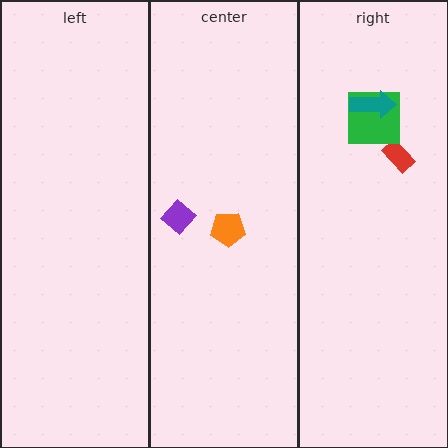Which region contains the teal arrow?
The right region.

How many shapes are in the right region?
3.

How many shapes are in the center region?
2.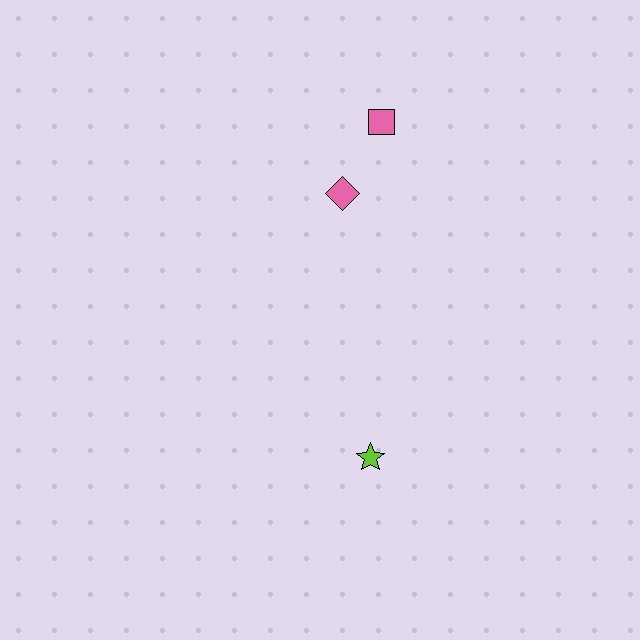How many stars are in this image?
There is 1 star.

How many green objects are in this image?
There are no green objects.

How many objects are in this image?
There are 3 objects.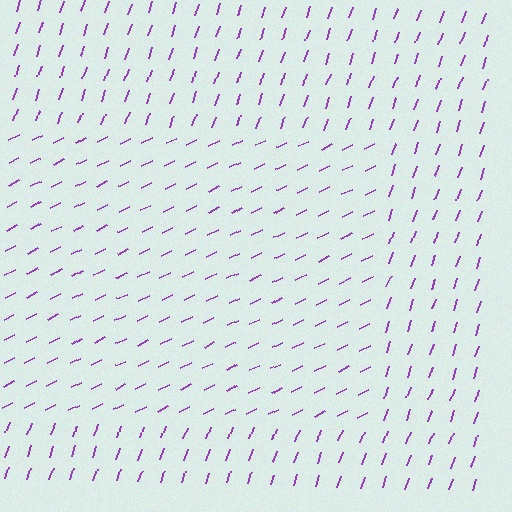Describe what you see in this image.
The image is filled with small purple line segments. A rectangle region in the image has lines oriented differently from the surrounding lines, creating a visible texture boundary.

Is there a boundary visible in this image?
Yes, there is a texture boundary formed by a change in line orientation.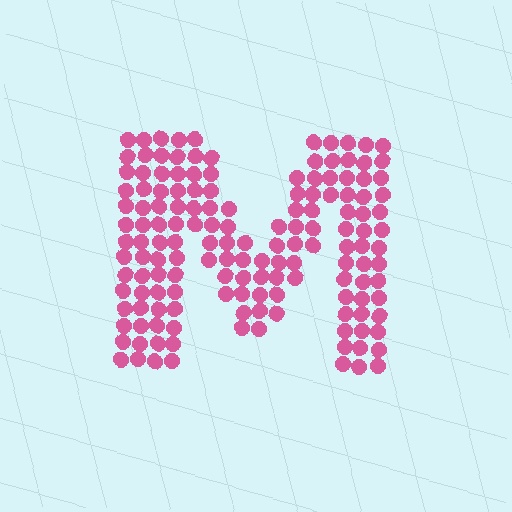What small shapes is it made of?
It is made of small circles.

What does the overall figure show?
The overall figure shows the letter M.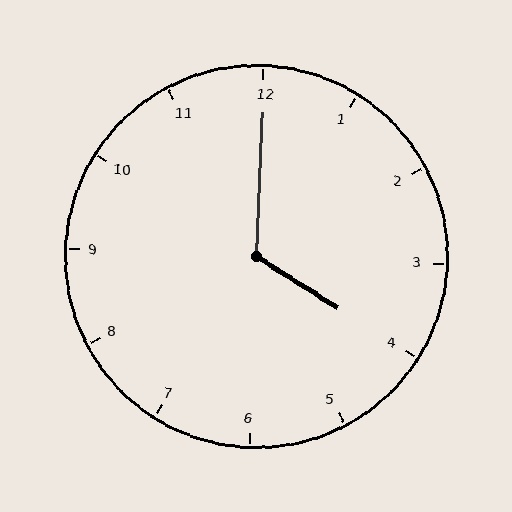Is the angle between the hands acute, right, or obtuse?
It is obtuse.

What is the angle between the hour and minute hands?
Approximately 120 degrees.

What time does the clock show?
4:00.